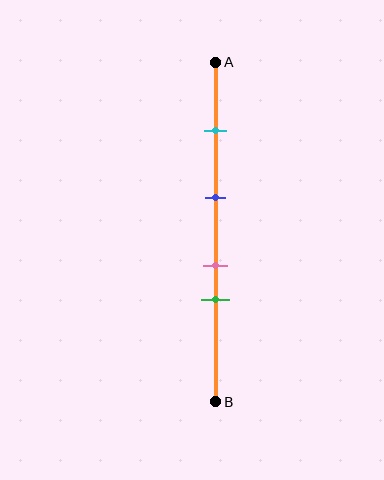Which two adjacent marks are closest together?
The pink and green marks are the closest adjacent pair.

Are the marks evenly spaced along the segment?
No, the marks are not evenly spaced.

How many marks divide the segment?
There are 4 marks dividing the segment.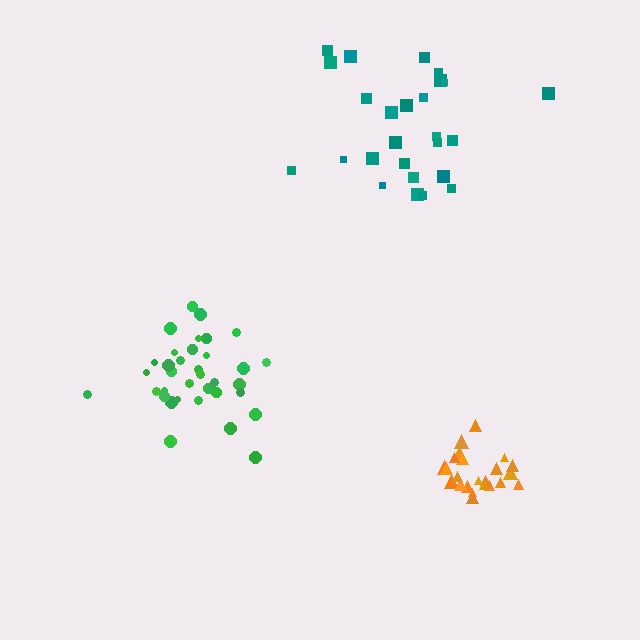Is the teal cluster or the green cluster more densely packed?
Green.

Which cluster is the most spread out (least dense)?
Teal.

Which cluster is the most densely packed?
Orange.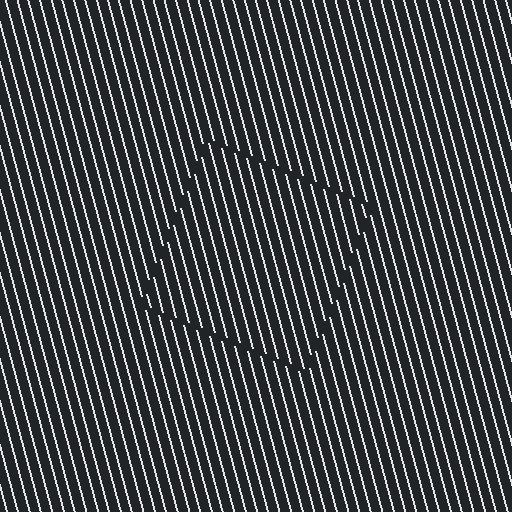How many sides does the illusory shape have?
4 sides — the line-ends trace a square.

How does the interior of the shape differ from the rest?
The interior of the shape contains the same grating, shifted by half a period — the contour is defined by the phase discontinuity where line-ends from the inner and outer gratings abut.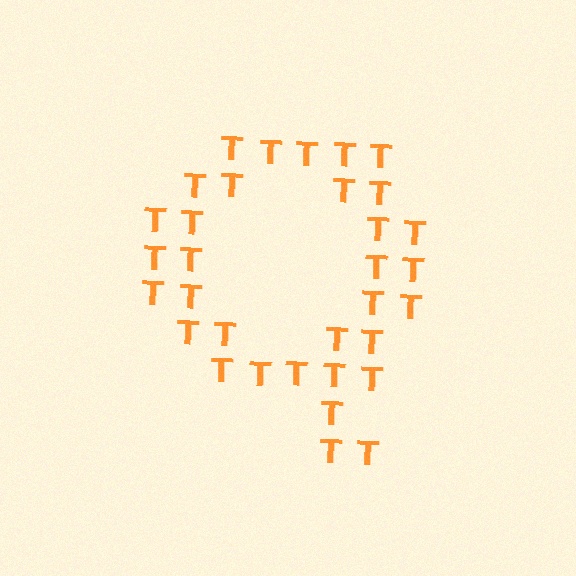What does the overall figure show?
The overall figure shows the letter Q.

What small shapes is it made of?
It is made of small letter T's.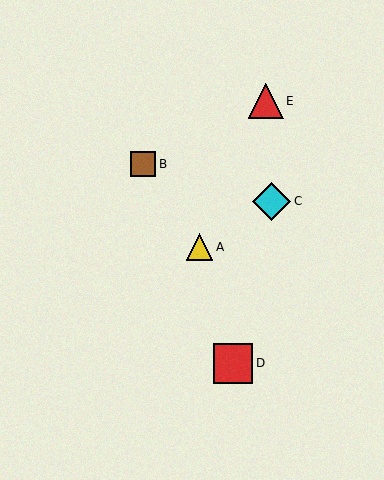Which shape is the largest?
The red square (labeled D) is the largest.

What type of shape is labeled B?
Shape B is a brown square.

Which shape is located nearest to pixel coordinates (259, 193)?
The cyan diamond (labeled C) at (271, 201) is nearest to that location.